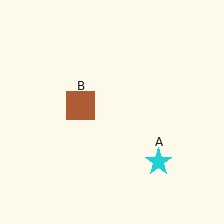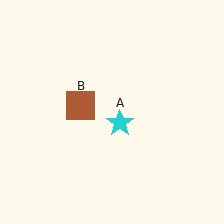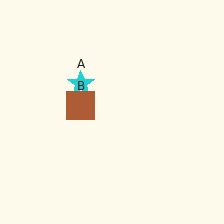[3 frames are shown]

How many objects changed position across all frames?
1 object changed position: cyan star (object A).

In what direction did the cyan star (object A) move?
The cyan star (object A) moved up and to the left.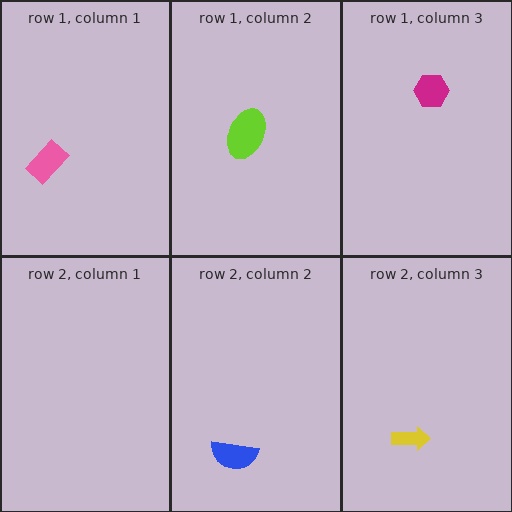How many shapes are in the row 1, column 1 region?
1.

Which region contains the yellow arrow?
The row 2, column 3 region.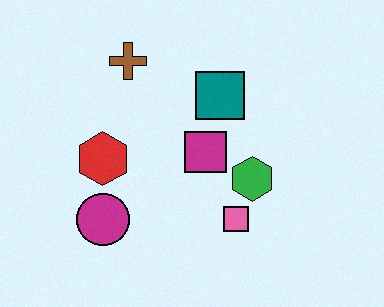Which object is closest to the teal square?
The magenta square is closest to the teal square.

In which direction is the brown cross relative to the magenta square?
The brown cross is above the magenta square.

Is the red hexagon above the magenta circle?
Yes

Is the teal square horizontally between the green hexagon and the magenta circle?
Yes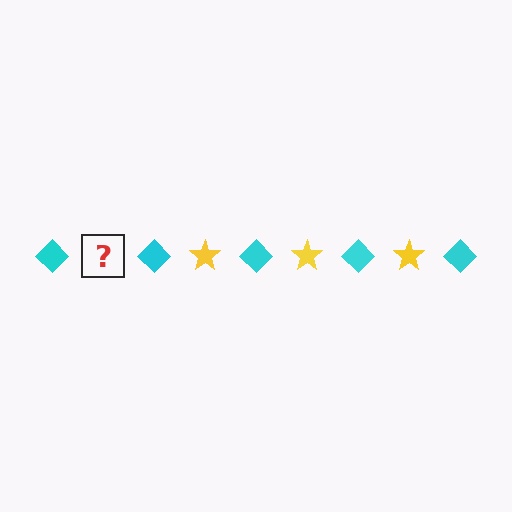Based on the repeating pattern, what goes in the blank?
The blank should be a yellow star.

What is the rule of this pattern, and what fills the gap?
The rule is that the pattern alternates between cyan diamond and yellow star. The gap should be filled with a yellow star.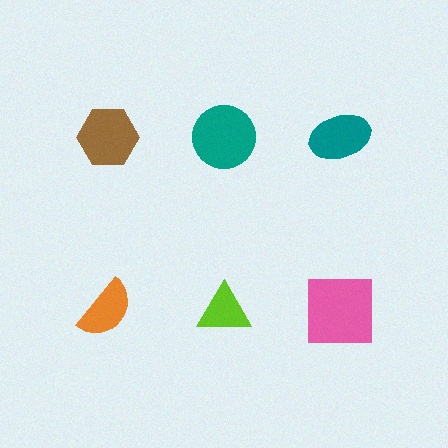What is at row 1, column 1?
A brown hexagon.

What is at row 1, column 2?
A teal circle.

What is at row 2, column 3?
A pink square.